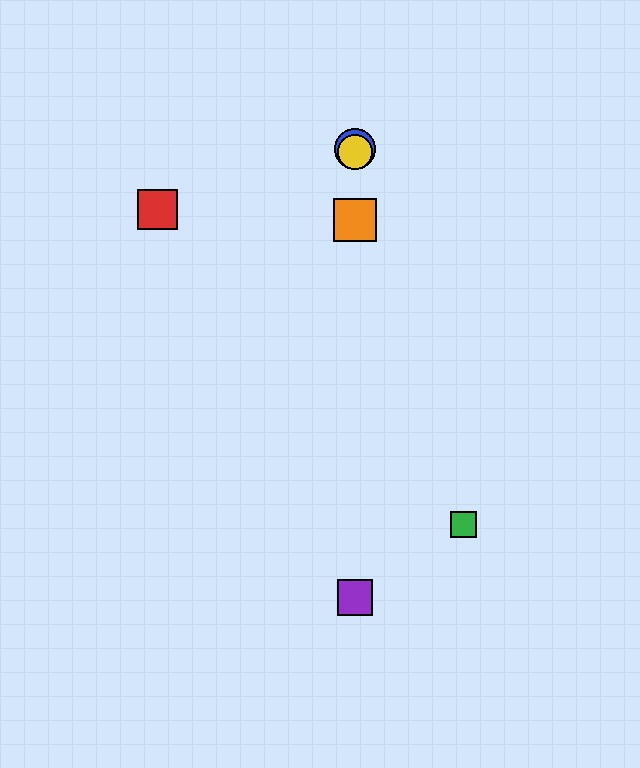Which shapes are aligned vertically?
The blue circle, the yellow circle, the purple square, the orange square are aligned vertically.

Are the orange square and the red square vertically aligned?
No, the orange square is at x≈355 and the red square is at x≈157.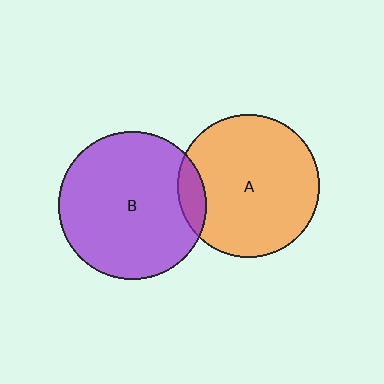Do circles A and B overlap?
Yes.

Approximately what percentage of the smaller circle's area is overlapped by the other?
Approximately 10%.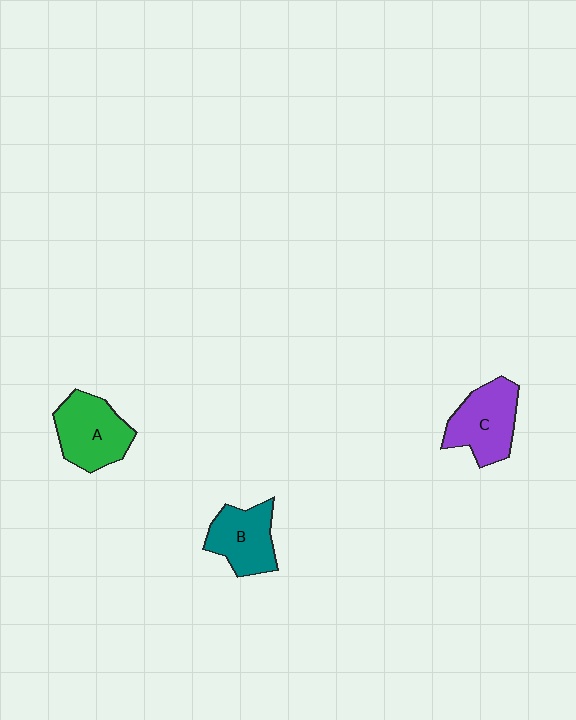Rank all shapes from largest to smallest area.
From largest to smallest: C (purple), A (green), B (teal).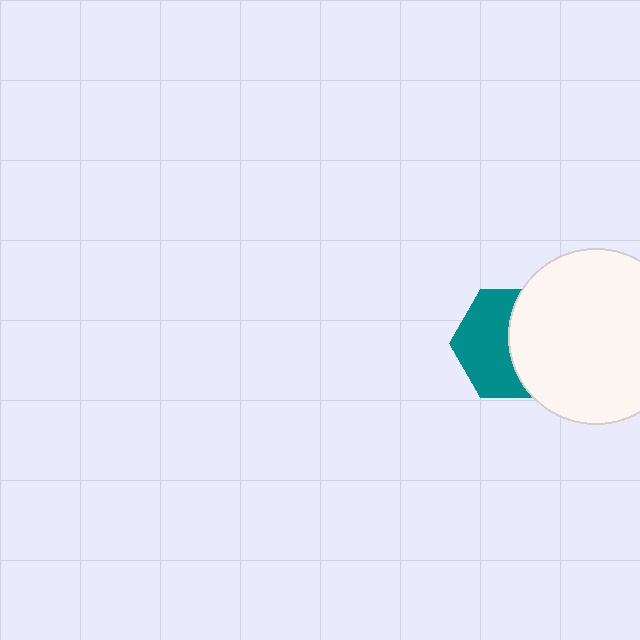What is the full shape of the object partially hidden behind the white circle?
The partially hidden object is a teal hexagon.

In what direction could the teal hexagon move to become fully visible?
The teal hexagon could move left. That would shift it out from behind the white circle entirely.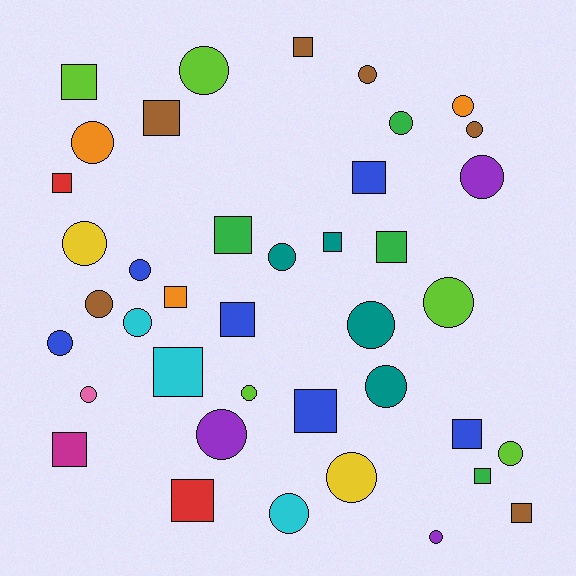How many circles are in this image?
There are 23 circles.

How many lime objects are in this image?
There are 5 lime objects.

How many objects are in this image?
There are 40 objects.